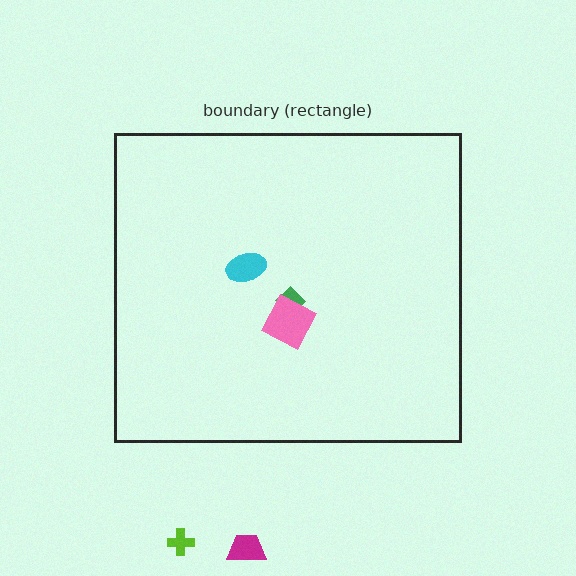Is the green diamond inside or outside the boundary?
Inside.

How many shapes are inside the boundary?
3 inside, 2 outside.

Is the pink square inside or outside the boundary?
Inside.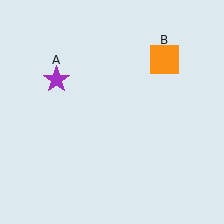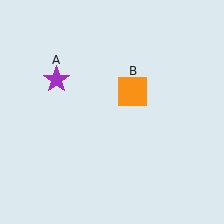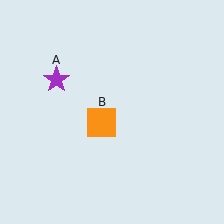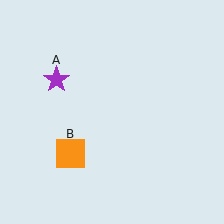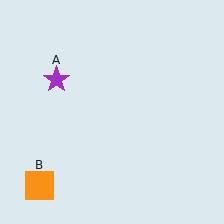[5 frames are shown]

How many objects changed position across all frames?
1 object changed position: orange square (object B).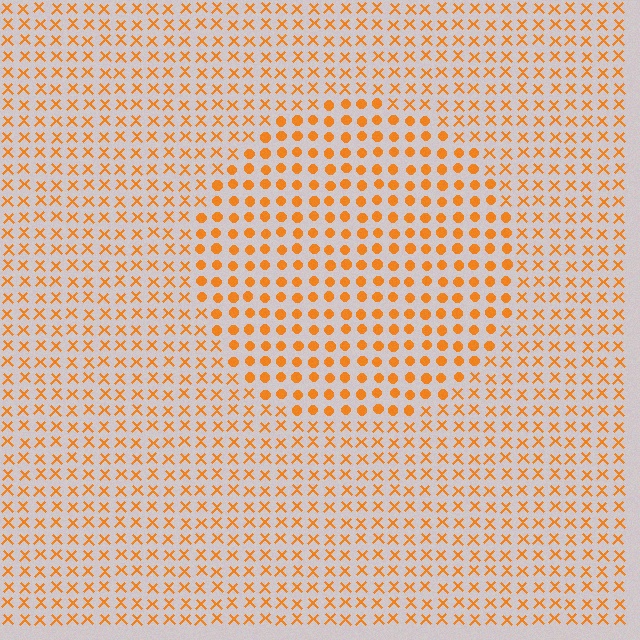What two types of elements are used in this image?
The image uses circles inside the circle region and X marks outside it.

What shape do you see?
I see a circle.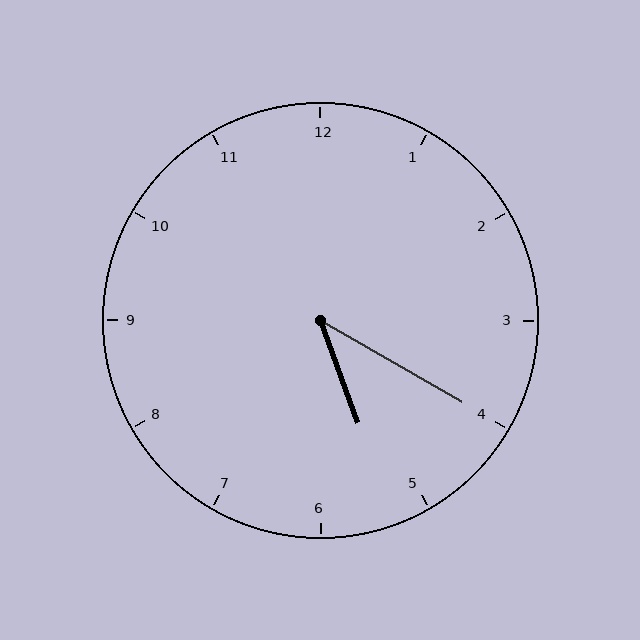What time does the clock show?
5:20.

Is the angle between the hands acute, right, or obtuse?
It is acute.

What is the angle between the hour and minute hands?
Approximately 40 degrees.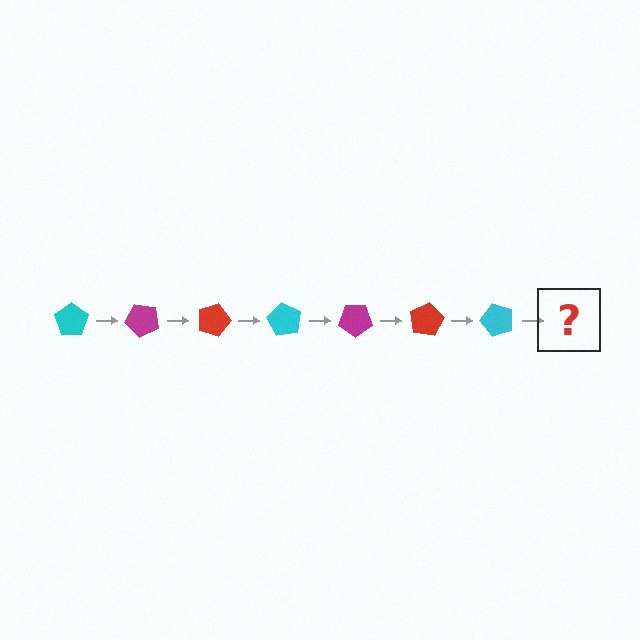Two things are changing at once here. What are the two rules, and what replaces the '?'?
The two rules are that it rotates 45 degrees each step and the color cycles through cyan, magenta, and red. The '?' should be a magenta pentagon, rotated 315 degrees from the start.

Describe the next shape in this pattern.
It should be a magenta pentagon, rotated 315 degrees from the start.